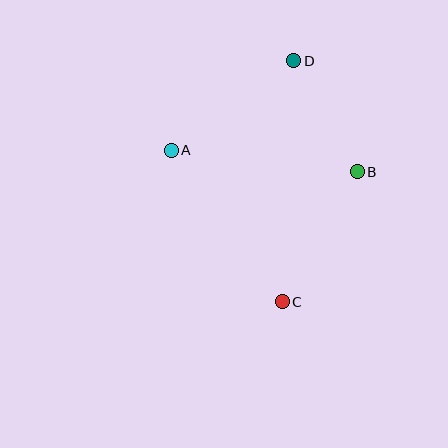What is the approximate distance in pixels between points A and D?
The distance between A and D is approximately 152 pixels.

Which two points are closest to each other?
Points B and D are closest to each other.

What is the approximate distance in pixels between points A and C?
The distance between A and C is approximately 188 pixels.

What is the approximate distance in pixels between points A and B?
The distance between A and B is approximately 187 pixels.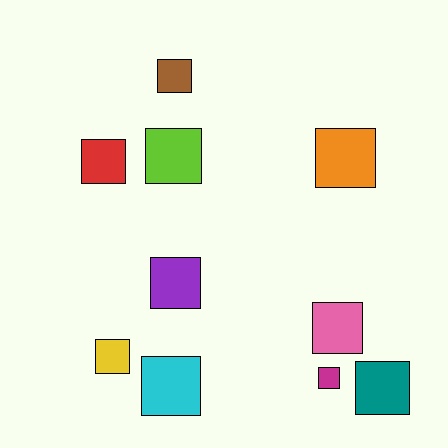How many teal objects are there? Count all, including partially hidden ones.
There is 1 teal object.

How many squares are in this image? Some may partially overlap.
There are 10 squares.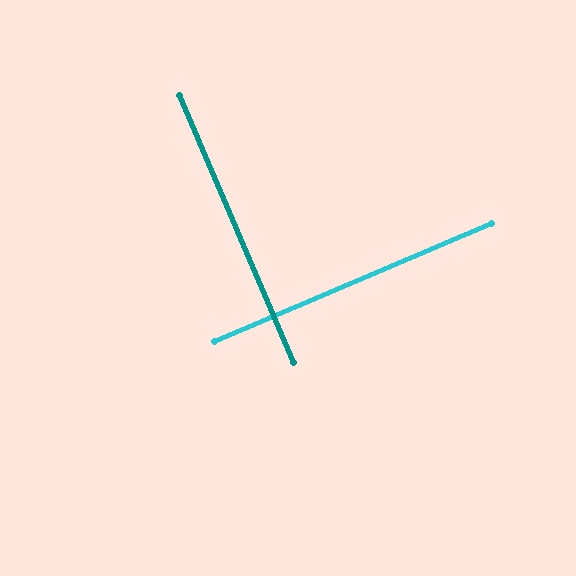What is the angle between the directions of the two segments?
Approximately 90 degrees.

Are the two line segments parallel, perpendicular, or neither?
Perpendicular — they meet at approximately 90°.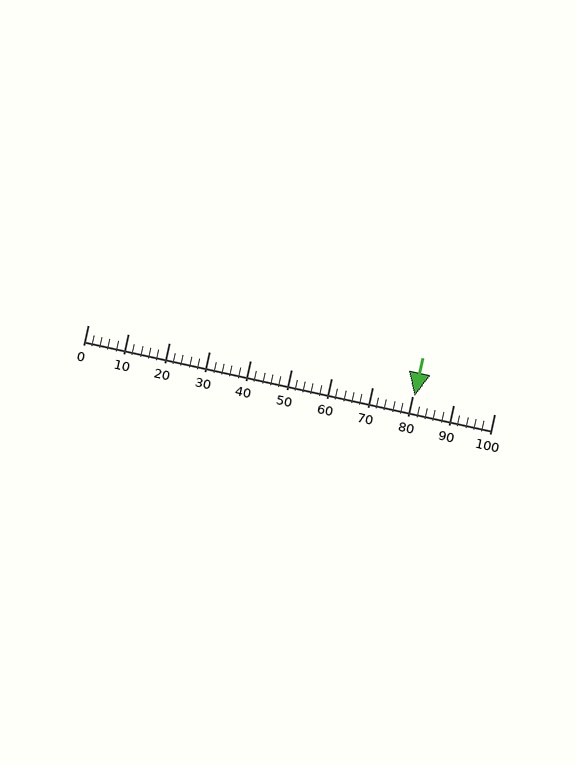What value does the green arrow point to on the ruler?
The green arrow points to approximately 80.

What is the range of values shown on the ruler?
The ruler shows values from 0 to 100.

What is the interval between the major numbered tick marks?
The major tick marks are spaced 10 units apart.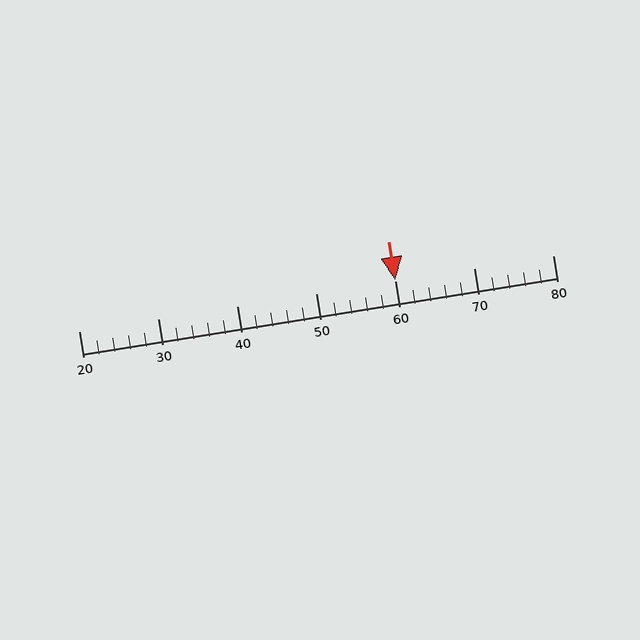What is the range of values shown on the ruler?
The ruler shows values from 20 to 80.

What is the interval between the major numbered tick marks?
The major tick marks are spaced 10 units apart.